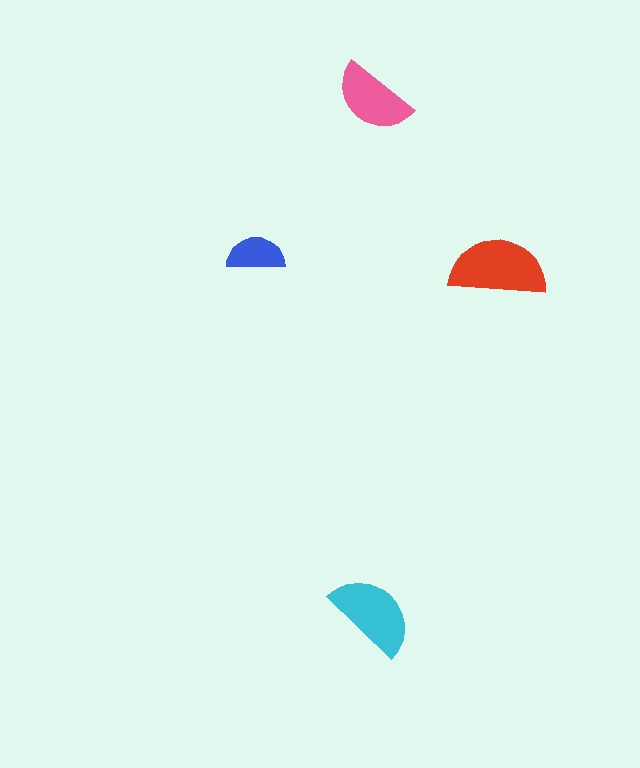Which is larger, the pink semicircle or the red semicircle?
The red one.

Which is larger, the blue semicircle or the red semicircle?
The red one.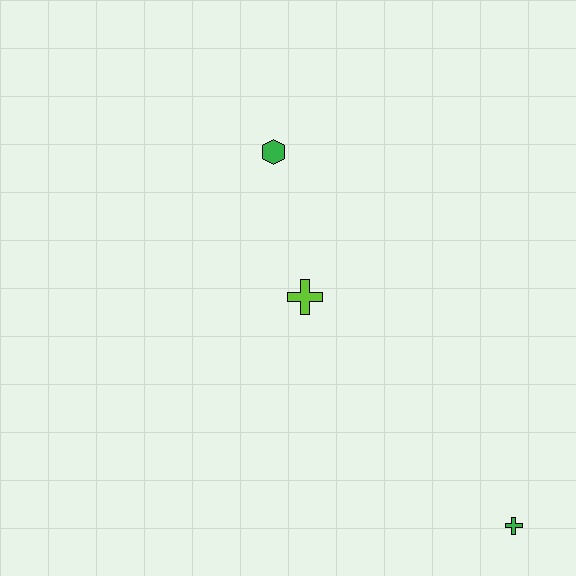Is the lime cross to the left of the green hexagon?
No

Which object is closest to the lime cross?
The green hexagon is closest to the lime cross.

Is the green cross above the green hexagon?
No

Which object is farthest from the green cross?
The green hexagon is farthest from the green cross.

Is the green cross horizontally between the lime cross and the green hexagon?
No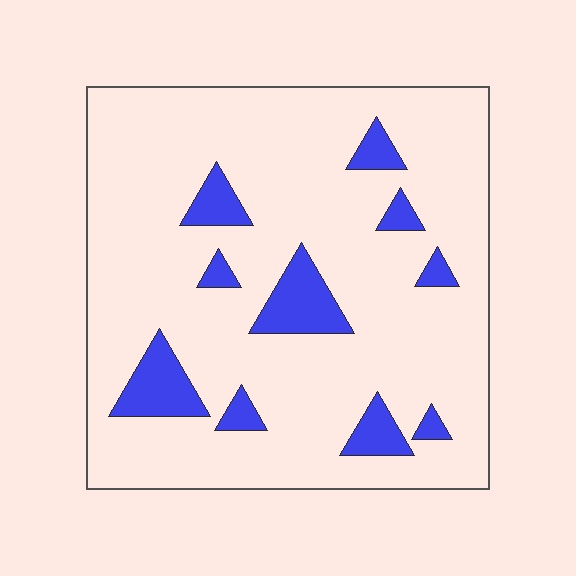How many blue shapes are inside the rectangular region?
10.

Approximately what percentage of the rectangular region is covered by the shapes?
Approximately 15%.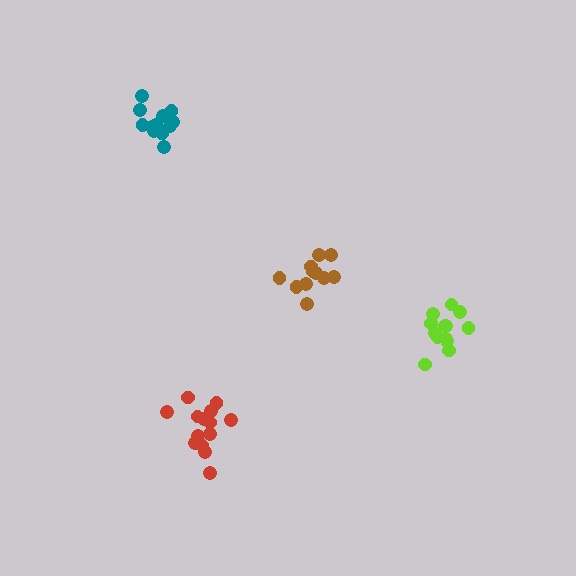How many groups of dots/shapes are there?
There are 4 groups.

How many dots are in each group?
Group 1: 11 dots, Group 2: 14 dots, Group 3: 13 dots, Group 4: 13 dots (51 total).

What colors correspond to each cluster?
The clusters are colored: brown, red, teal, lime.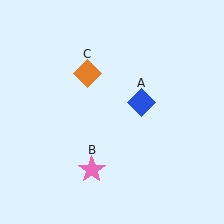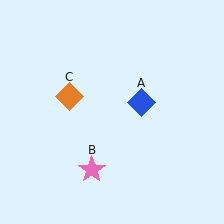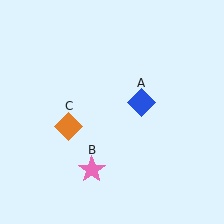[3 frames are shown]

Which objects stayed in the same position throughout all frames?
Blue diamond (object A) and pink star (object B) remained stationary.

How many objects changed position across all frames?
1 object changed position: orange diamond (object C).